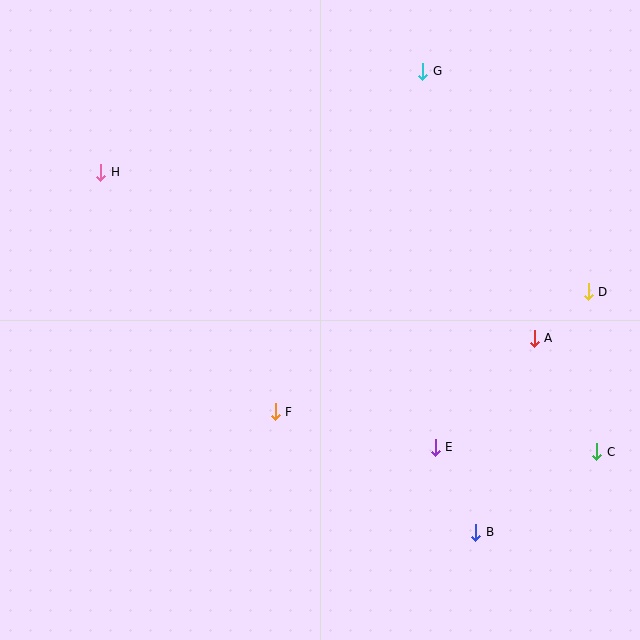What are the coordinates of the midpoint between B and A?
The midpoint between B and A is at (505, 435).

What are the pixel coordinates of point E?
Point E is at (435, 447).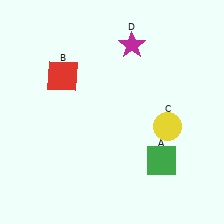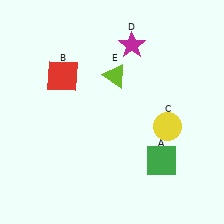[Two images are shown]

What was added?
A lime triangle (E) was added in Image 2.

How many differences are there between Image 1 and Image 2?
There is 1 difference between the two images.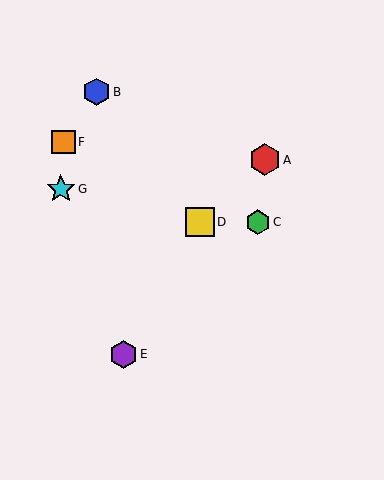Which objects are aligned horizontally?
Objects C, D are aligned horizontally.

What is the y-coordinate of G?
Object G is at y≈189.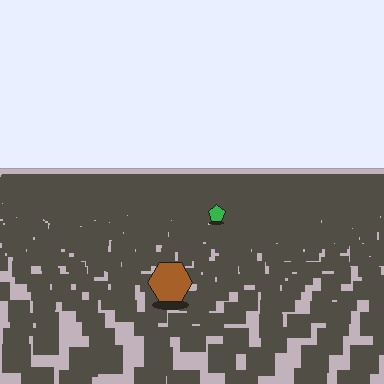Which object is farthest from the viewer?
The green pentagon is farthest from the viewer. It appears smaller and the ground texture around it is denser.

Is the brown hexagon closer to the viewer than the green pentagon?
Yes. The brown hexagon is closer — you can tell from the texture gradient: the ground texture is coarser near it.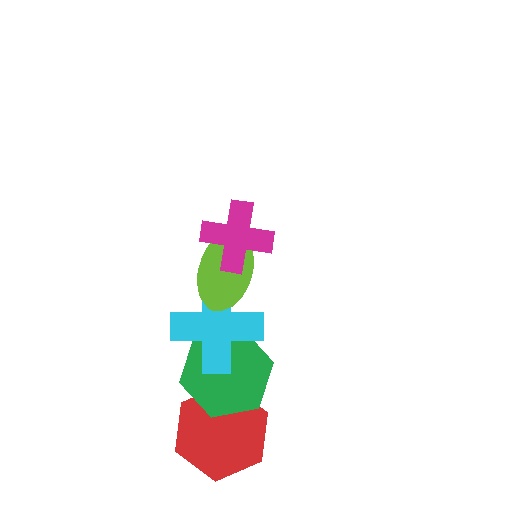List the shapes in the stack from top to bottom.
From top to bottom: the magenta cross, the lime ellipse, the cyan cross, the green hexagon, the red hexagon.